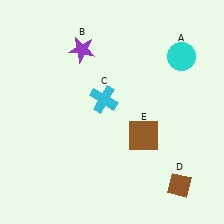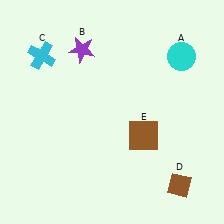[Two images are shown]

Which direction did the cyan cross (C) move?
The cyan cross (C) moved left.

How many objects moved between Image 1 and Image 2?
1 object moved between the two images.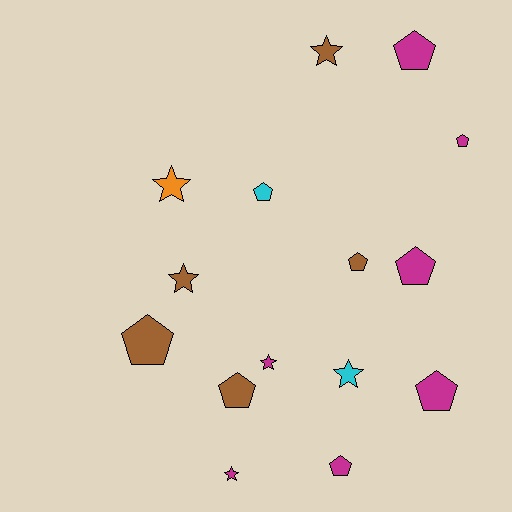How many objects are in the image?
There are 15 objects.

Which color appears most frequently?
Magenta, with 7 objects.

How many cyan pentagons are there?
There is 1 cyan pentagon.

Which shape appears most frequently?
Pentagon, with 9 objects.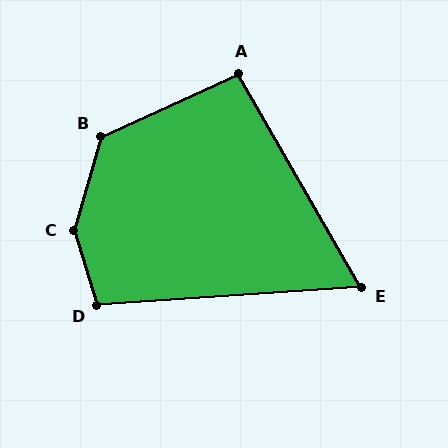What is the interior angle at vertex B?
Approximately 131 degrees (obtuse).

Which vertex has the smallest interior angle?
E, at approximately 64 degrees.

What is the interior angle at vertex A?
Approximately 95 degrees (obtuse).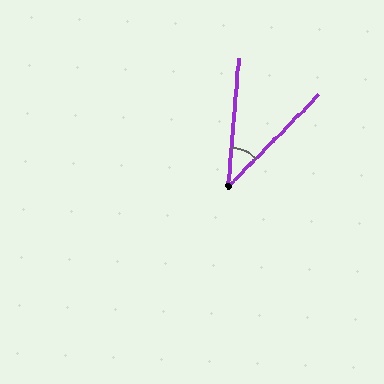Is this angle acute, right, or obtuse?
It is acute.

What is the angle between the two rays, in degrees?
Approximately 40 degrees.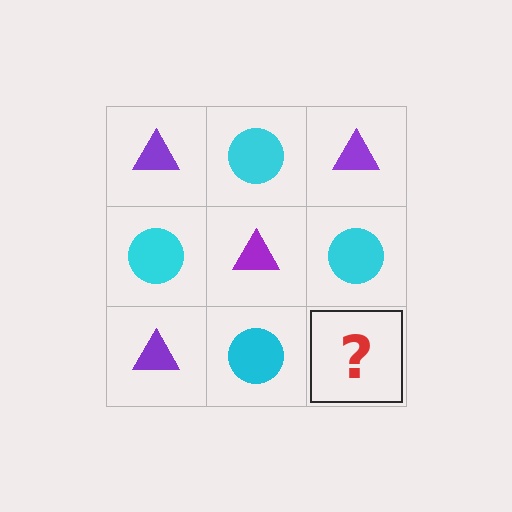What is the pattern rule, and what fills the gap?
The rule is that it alternates purple triangle and cyan circle in a checkerboard pattern. The gap should be filled with a purple triangle.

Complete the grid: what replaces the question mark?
The question mark should be replaced with a purple triangle.